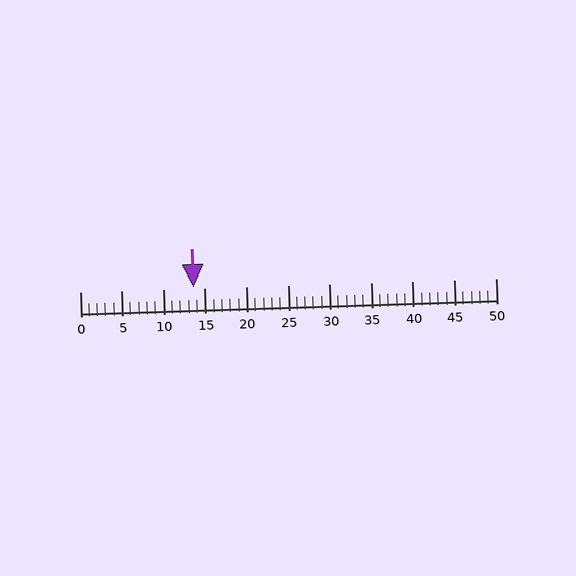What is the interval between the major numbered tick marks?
The major tick marks are spaced 5 units apart.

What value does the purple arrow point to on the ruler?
The purple arrow points to approximately 14.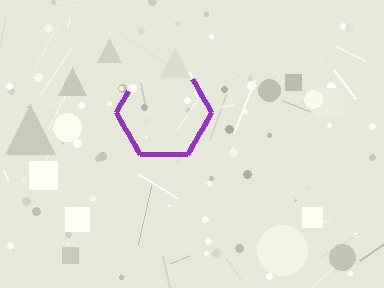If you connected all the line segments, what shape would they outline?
They would outline a hexagon.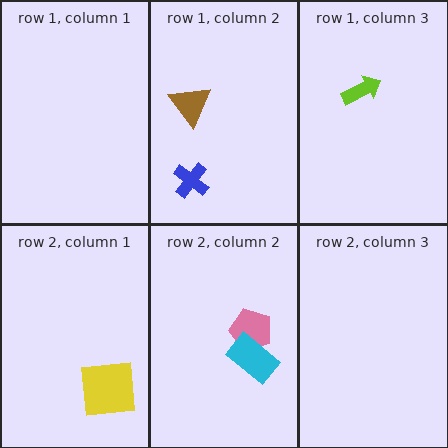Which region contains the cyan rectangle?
The row 2, column 2 region.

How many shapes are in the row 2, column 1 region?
1.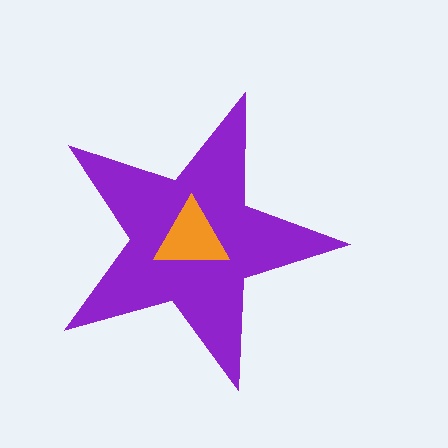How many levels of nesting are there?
2.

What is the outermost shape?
The purple star.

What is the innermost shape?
The orange triangle.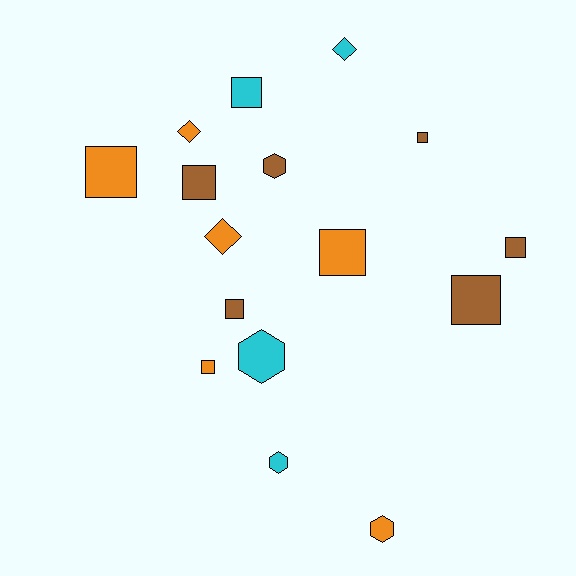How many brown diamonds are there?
There are no brown diamonds.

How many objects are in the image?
There are 16 objects.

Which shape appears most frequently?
Square, with 9 objects.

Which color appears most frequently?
Brown, with 6 objects.